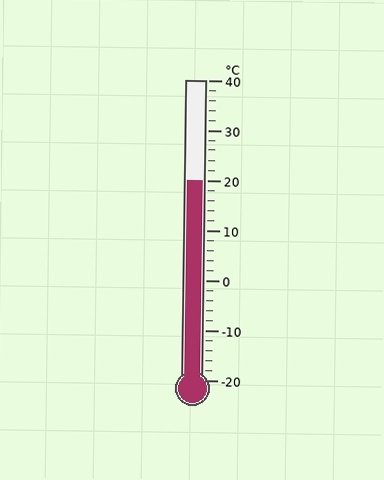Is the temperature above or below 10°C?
The temperature is above 10°C.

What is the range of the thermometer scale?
The thermometer scale ranges from -20°C to 40°C.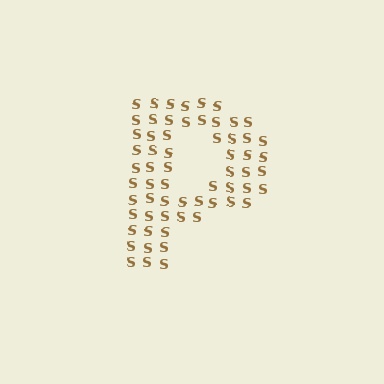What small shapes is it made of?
It is made of small letter S's.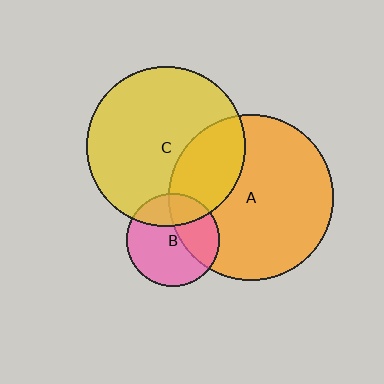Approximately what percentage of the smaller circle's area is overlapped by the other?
Approximately 35%.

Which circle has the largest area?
Circle A (orange).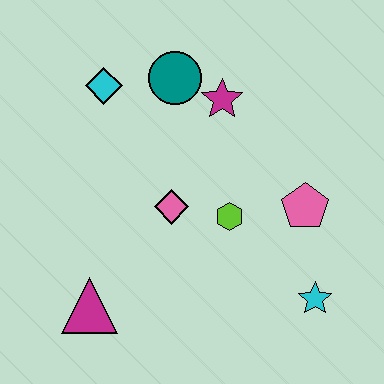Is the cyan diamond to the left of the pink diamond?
Yes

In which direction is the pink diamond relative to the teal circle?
The pink diamond is below the teal circle.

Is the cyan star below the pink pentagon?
Yes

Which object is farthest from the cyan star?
The cyan diamond is farthest from the cyan star.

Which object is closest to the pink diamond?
The lime hexagon is closest to the pink diamond.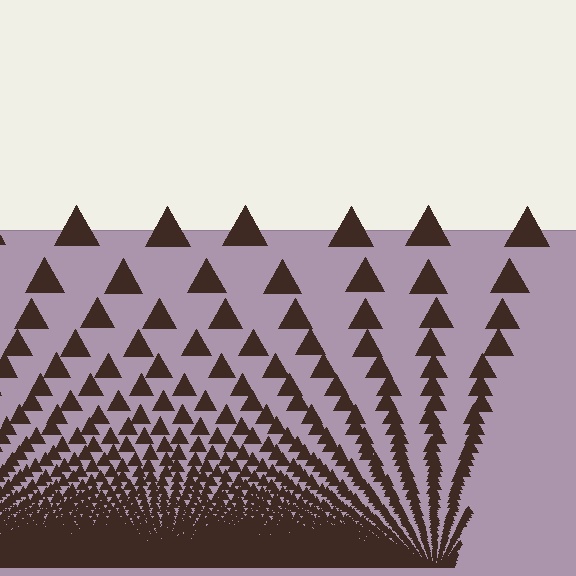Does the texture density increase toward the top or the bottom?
Density increases toward the bottom.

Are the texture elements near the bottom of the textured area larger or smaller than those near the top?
Smaller. The gradient is inverted — elements near the bottom are smaller and denser.